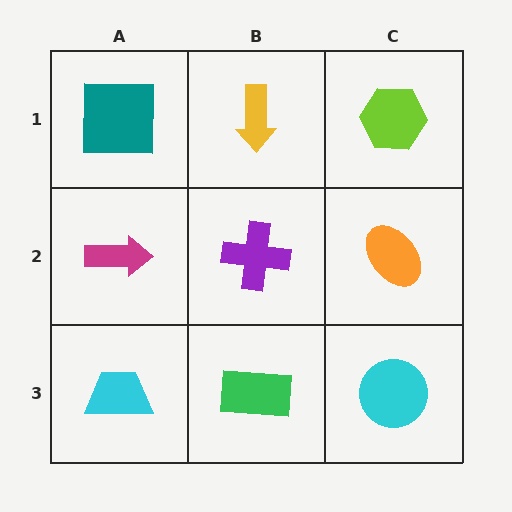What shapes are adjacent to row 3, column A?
A magenta arrow (row 2, column A), a green rectangle (row 3, column B).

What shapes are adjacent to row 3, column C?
An orange ellipse (row 2, column C), a green rectangle (row 3, column B).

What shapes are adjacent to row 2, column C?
A lime hexagon (row 1, column C), a cyan circle (row 3, column C), a purple cross (row 2, column B).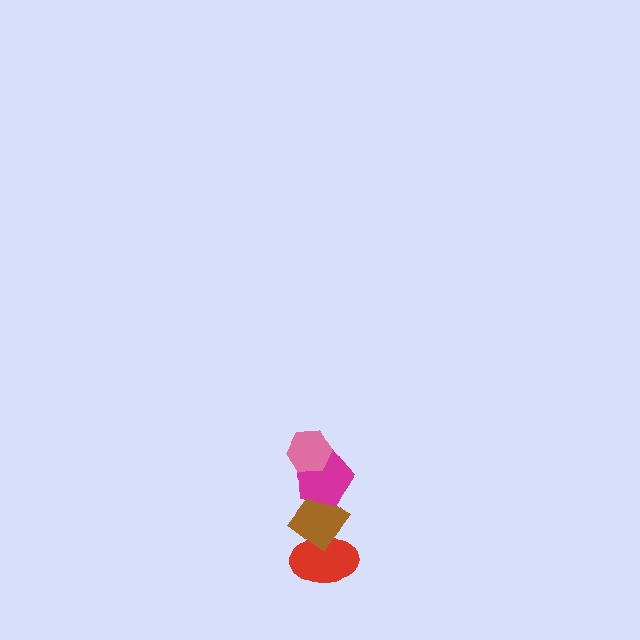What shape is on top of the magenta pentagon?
The pink hexagon is on top of the magenta pentagon.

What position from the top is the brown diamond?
The brown diamond is 3rd from the top.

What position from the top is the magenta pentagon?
The magenta pentagon is 2nd from the top.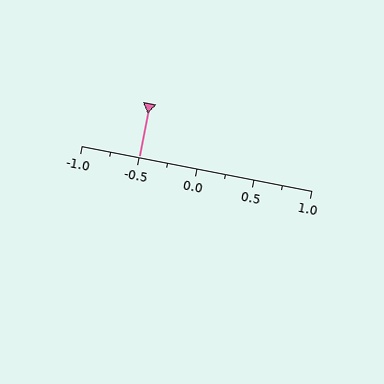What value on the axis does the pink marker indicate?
The marker indicates approximately -0.5.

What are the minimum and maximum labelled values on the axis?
The axis runs from -1.0 to 1.0.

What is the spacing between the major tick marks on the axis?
The major ticks are spaced 0.5 apart.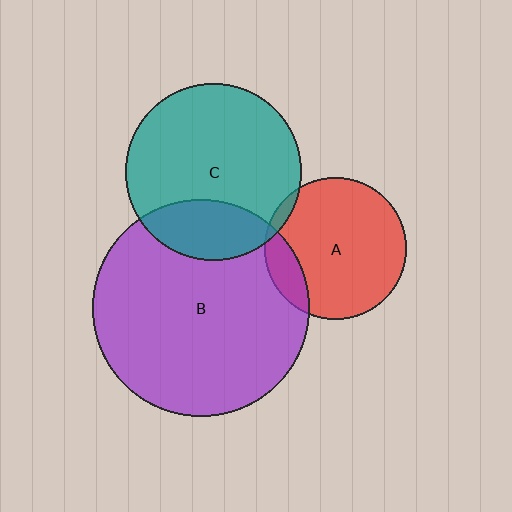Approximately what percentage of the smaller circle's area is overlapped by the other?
Approximately 15%.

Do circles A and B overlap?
Yes.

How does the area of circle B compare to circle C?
Approximately 1.5 times.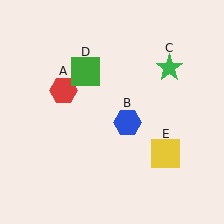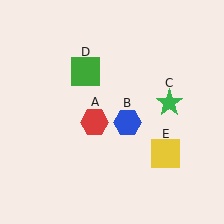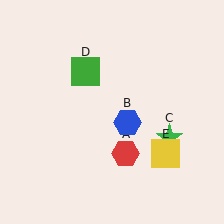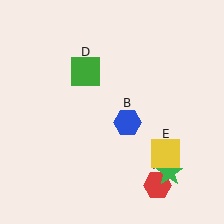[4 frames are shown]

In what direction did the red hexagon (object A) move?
The red hexagon (object A) moved down and to the right.